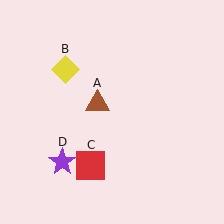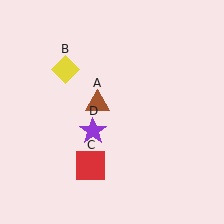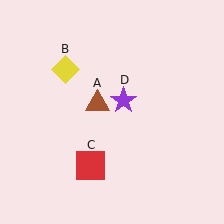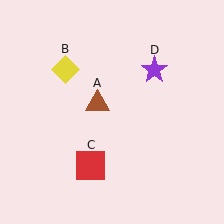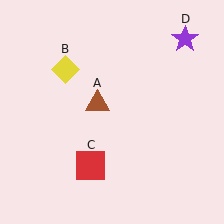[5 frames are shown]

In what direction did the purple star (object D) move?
The purple star (object D) moved up and to the right.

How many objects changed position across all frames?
1 object changed position: purple star (object D).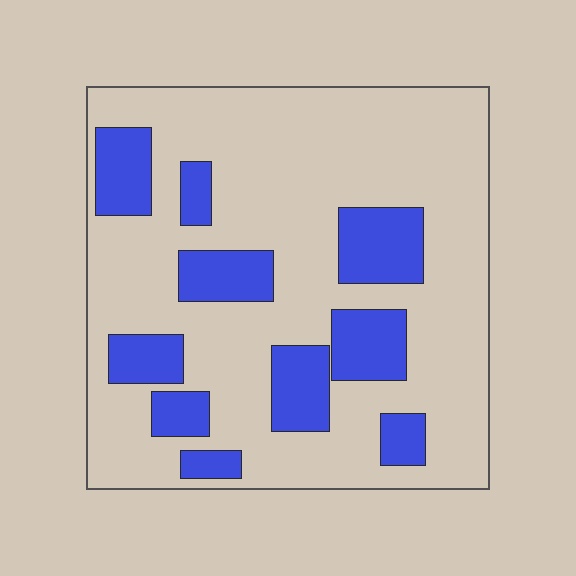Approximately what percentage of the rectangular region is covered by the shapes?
Approximately 25%.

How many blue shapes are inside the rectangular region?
10.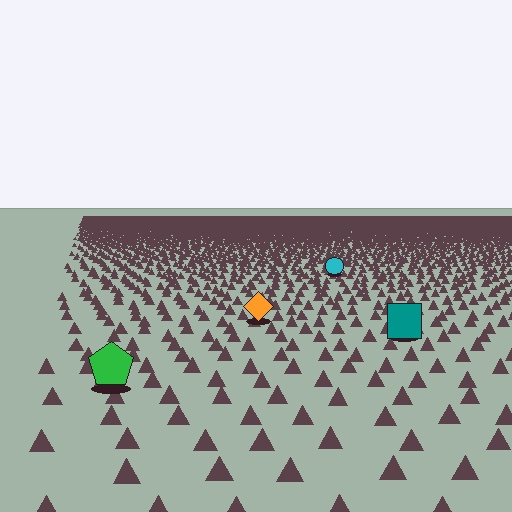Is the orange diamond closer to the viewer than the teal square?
No. The teal square is closer — you can tell from the texture gradient: the ground texture is coarser near it.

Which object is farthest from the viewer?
The cyan circle is farthest from the viewer. It appears smaller and the ground texture around it is denser.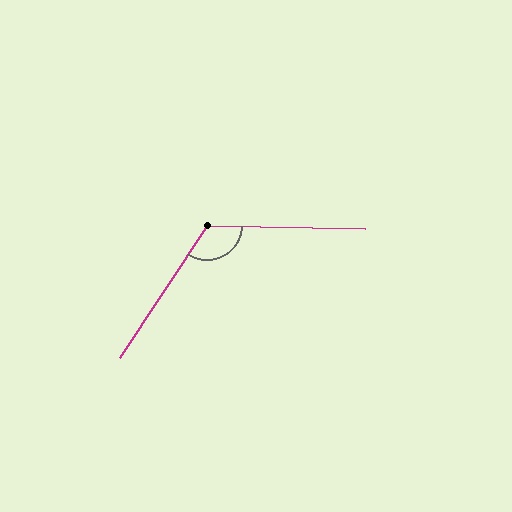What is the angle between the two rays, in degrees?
Approximately 122 degrees.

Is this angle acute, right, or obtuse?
It is obtuse.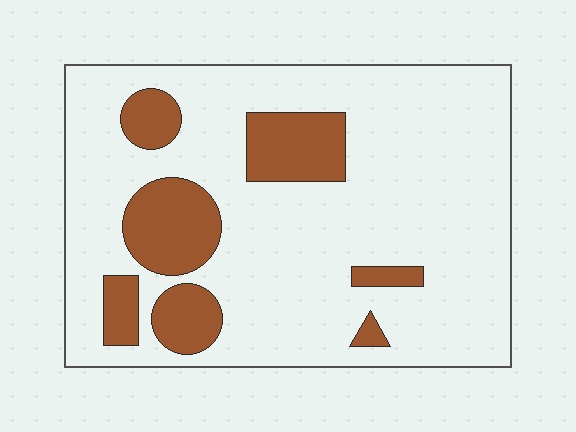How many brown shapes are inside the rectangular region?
7.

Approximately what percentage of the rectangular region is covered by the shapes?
Approximately 20%.